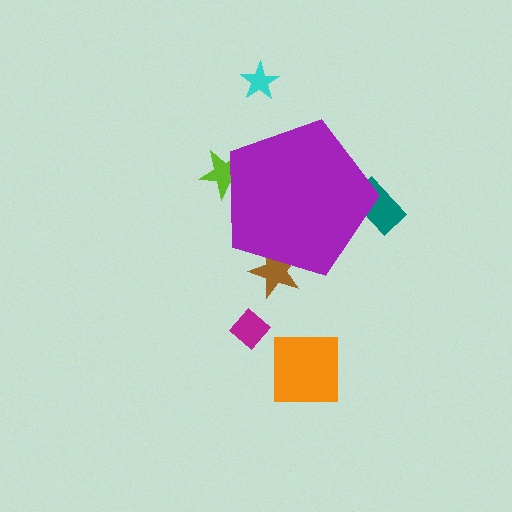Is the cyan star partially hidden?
No, the cyan star is fully visible.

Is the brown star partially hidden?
Yes, the brown star is partially hidden behind the purple pentagon.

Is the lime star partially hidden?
Yes, the lime star is partially hidden behind the purple pentagon.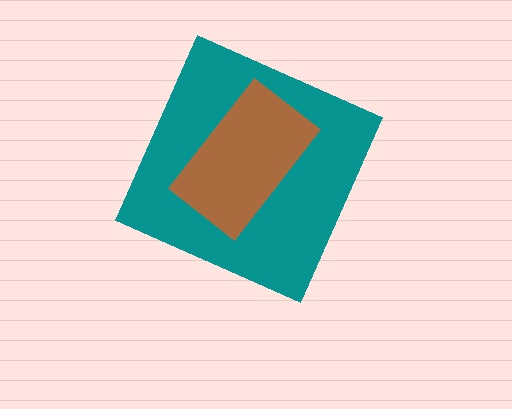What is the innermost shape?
The brown rectangle.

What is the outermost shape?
The teal diamond.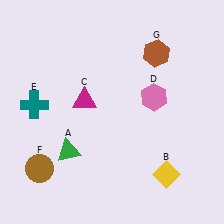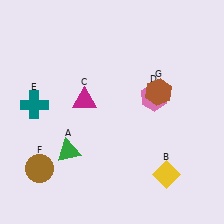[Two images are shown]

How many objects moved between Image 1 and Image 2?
1 object moved between the two images.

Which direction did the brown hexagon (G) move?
The brown hexagon (G) moved down.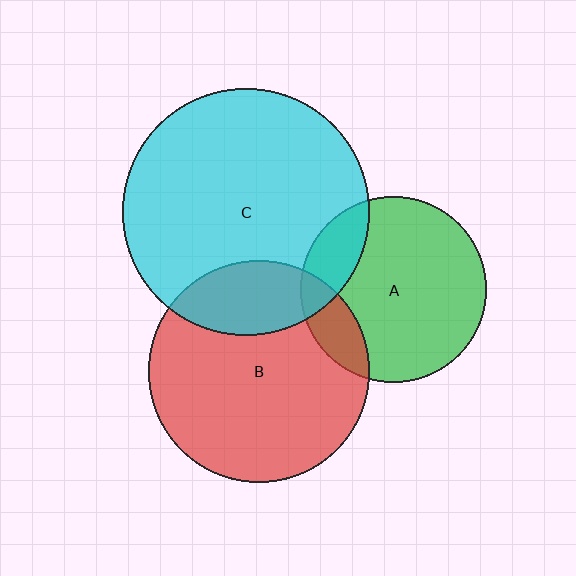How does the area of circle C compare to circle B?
Approximately 1.2 times.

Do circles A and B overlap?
Yes.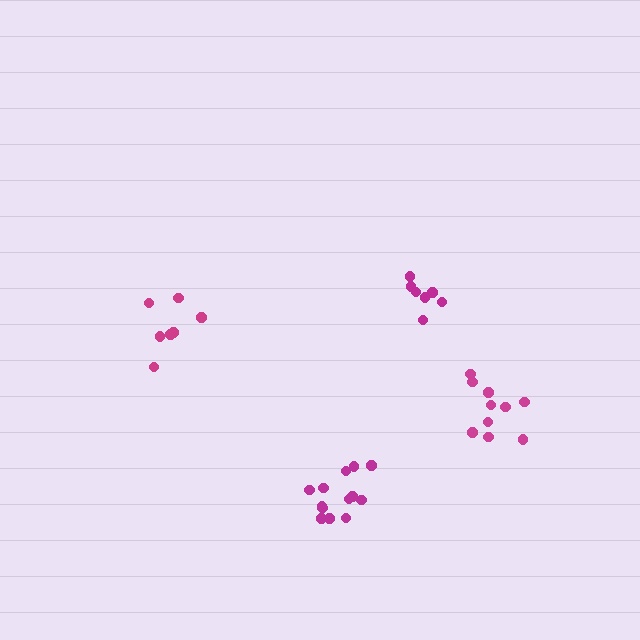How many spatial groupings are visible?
There are 4 spatial groupings.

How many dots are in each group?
Group 1: 7 dots, Group 2: 10 dots, Group 3: 13 dots, Group 4: 7 dots (37 total).